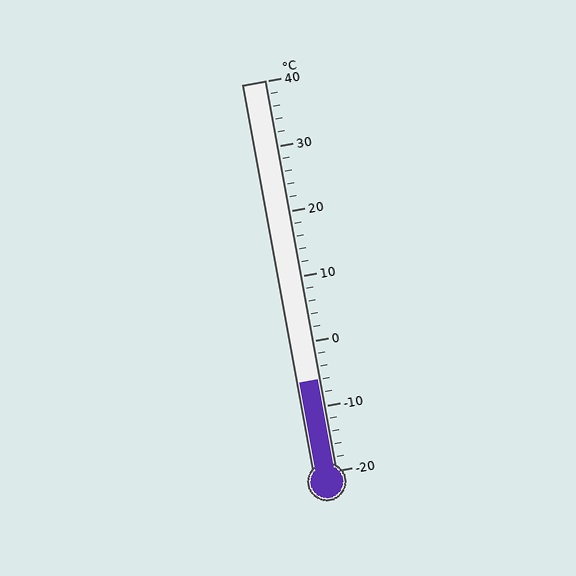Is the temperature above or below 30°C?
The temperature is below 30°C.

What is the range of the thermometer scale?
The thermometer scale ranges from -20°C to 40°C.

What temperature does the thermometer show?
The thermometer shows approximately -6°C.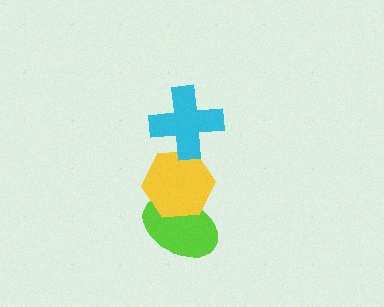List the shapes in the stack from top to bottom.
From top to bottom: the cyan cross, the yellow hexagon, the lime ellipse.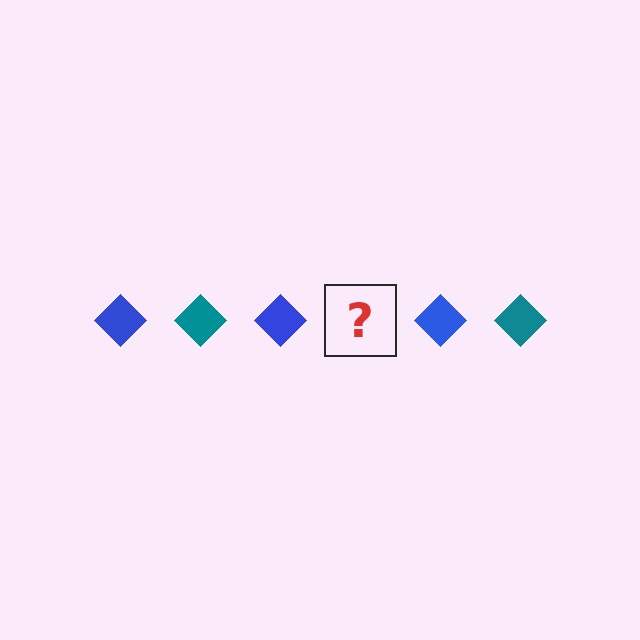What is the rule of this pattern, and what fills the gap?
The rule is that the pattern cycles through blue, teal diamonds. The gap should be filled with a teal diamond.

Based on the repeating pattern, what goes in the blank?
The blank should be a teal diamond.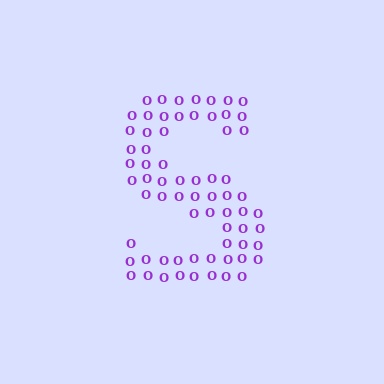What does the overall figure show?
The overall figure shows the letter S.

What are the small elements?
The small elements are letter O's.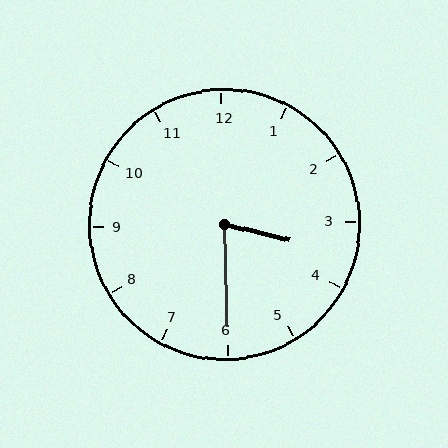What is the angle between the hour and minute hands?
Approximately 75 degrees.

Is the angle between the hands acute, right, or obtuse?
It is acute.